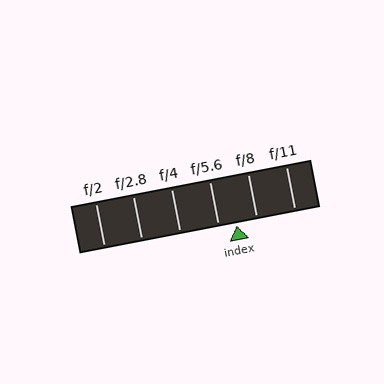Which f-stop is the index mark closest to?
The index mark is closest to f/5.6.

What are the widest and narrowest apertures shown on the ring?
The widest aperture shown is f/2 and the narrowest is f/11.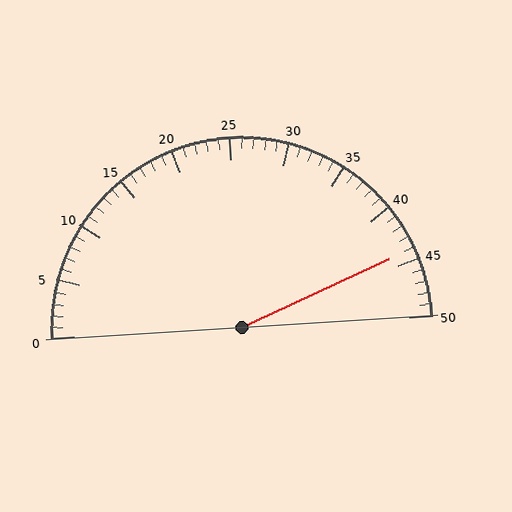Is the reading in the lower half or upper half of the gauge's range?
The reading is in the upper half of the range (0 to 50).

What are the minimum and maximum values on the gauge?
The gauge ranges from 0 to 50.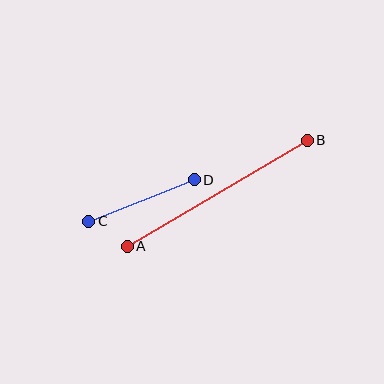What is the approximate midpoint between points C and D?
The midpoint is at approximately (142, 200) pixels.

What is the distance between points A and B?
The distance is approximately 209 pixels.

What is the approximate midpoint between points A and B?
The midpoint is at approximately (217, 193) pixels.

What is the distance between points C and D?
The distance is approximately 114 pixels.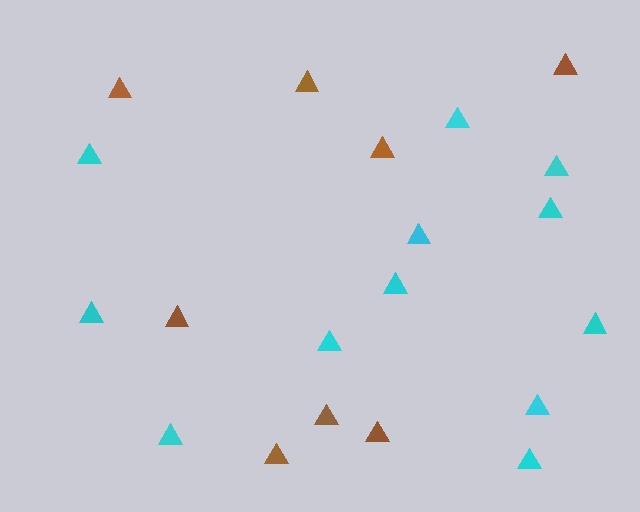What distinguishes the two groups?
There are 2 groups: one group of brown triangles (8) and one group of cyan triangles (12).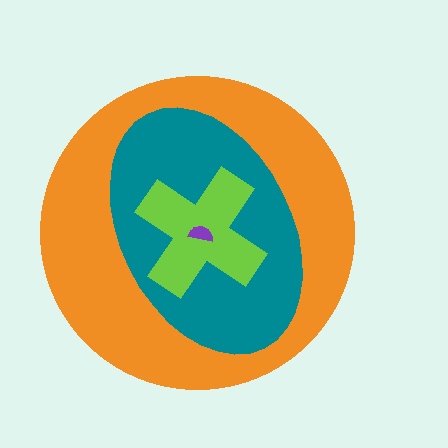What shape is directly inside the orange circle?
The teal ellipse.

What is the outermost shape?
The orange circle.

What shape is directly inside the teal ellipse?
The lime cross.